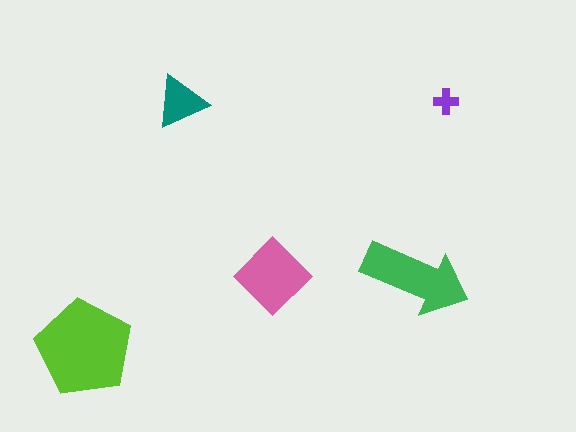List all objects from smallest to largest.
The purple cross, the teal triangle, the pink diamond, the green arrow, the lime pentagon.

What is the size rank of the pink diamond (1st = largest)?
3rd.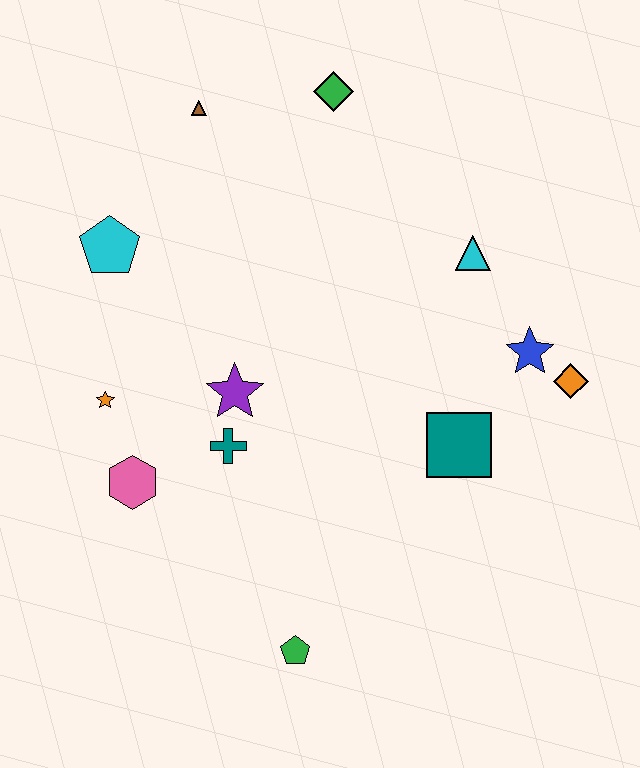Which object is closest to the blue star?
The orange diamond is closest to the blue star.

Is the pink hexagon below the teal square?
Yes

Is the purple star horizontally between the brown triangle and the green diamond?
Yes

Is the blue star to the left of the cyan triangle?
No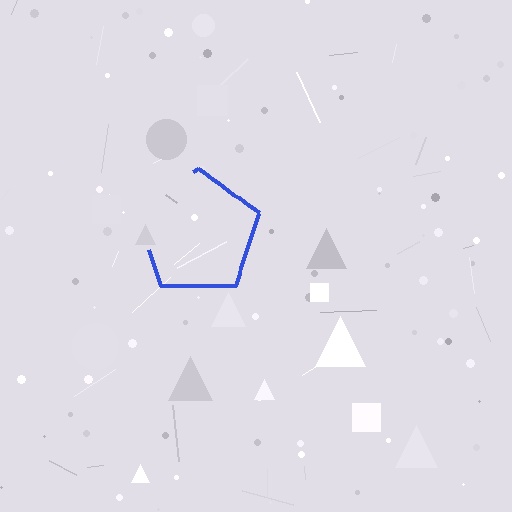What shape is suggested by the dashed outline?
The dashed outline suggests a pentagon.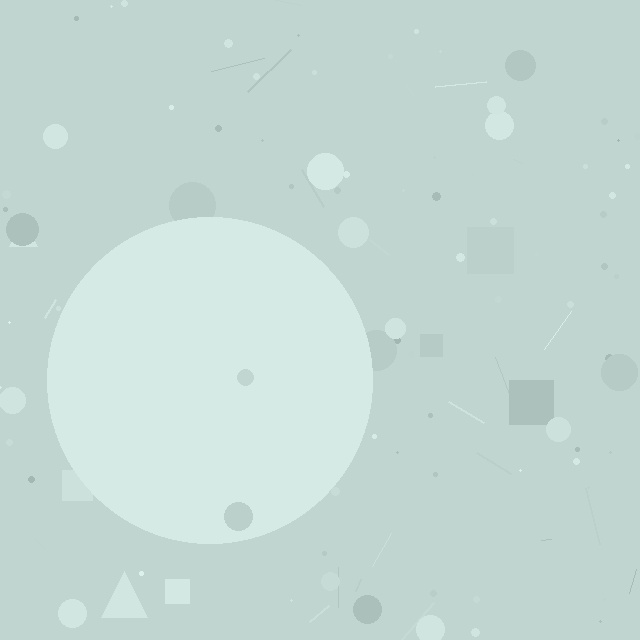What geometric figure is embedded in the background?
A circle is embedded in the background.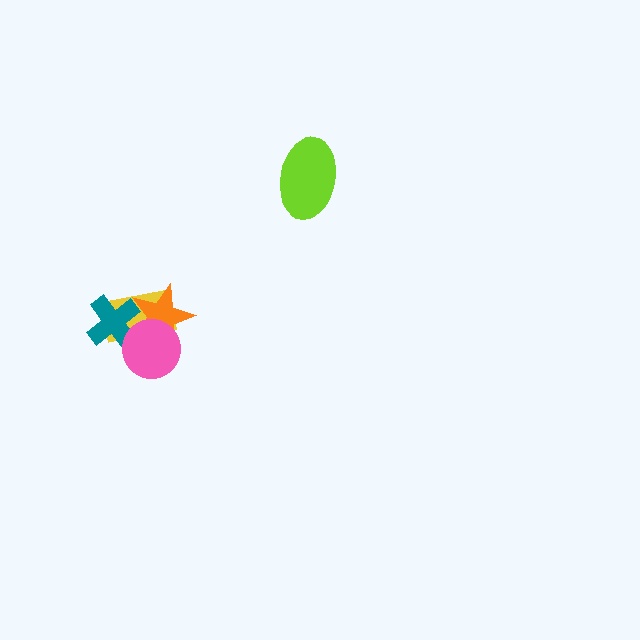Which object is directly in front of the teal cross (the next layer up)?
The orange star is directly in front of the teal cross.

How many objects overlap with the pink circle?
3 objects overlap with the pink circle.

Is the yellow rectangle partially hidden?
Yes, it is partially covered by another shape.